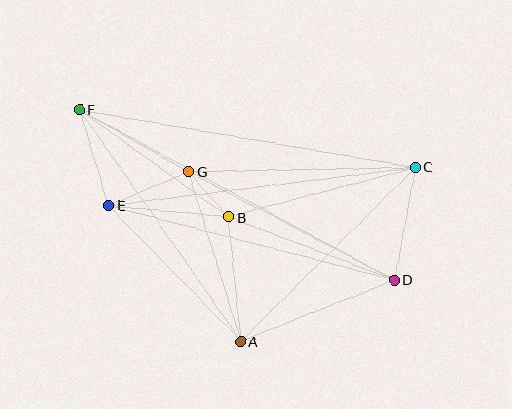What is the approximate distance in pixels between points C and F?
The distance between C and F is approximately 341 pixels.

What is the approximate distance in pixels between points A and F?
The distance between A and F is approximately 283 pixels.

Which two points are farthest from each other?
Points D and F are farthest from each other.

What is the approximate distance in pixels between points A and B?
The distance between A and B is approximately 125 pixels.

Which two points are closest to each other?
Points B and G are closest to each other.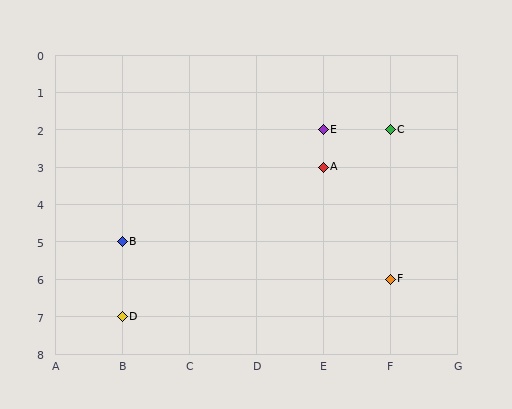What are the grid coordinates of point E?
Point E is at grid coordinates (E, 2).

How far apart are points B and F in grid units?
Points B and F are 4 columns and 1 row apart (about 4.1 grid units diagonally).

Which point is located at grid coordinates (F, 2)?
Point C is at (F, 2).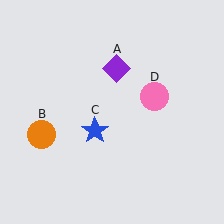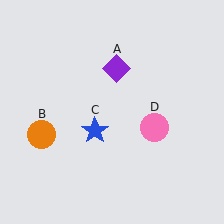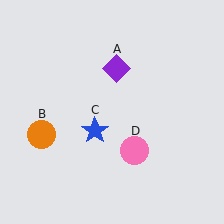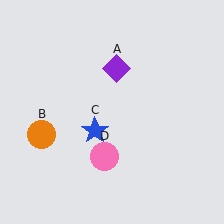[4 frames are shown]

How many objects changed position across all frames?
1 object changed position: pink circle (object D).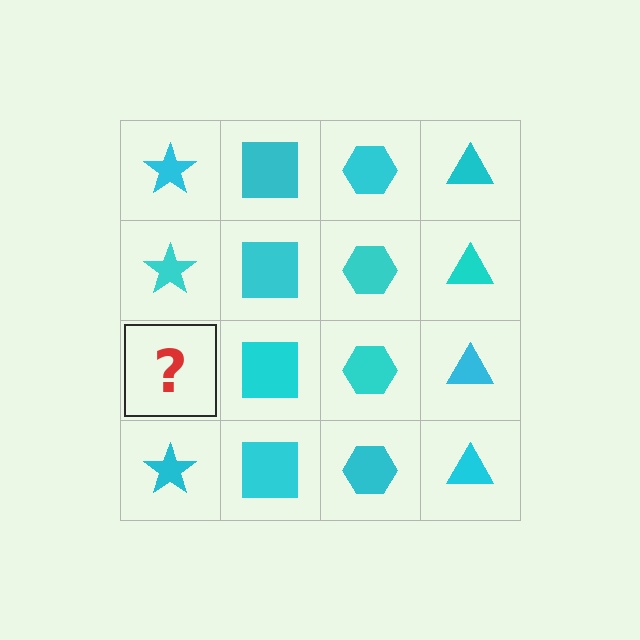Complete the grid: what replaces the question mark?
The question mark should be replaced with a cyan star.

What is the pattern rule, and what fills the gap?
The rule is that each column has a consistent shape. The gap should be filled with a cyan star.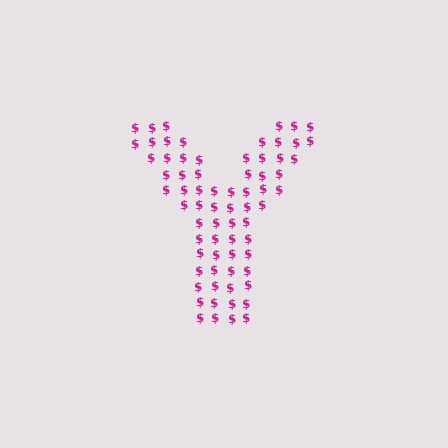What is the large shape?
The large shape is the letter Y.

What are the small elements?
The small elements are dollar signs.